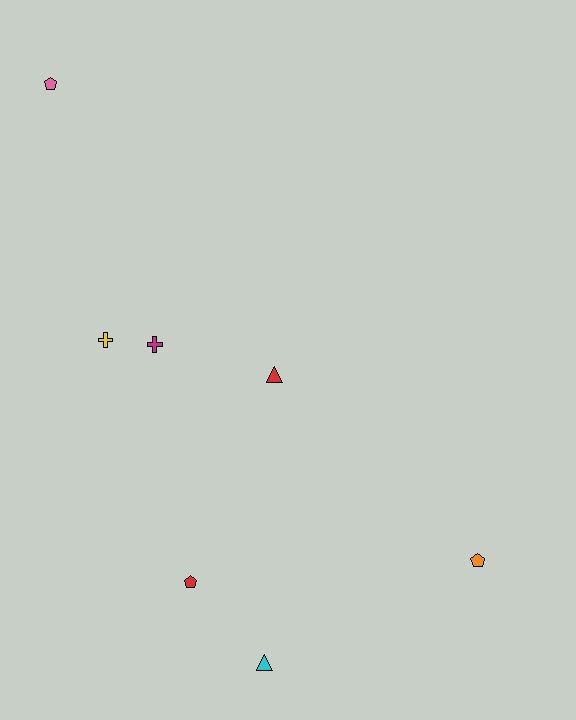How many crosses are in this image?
There are 2 crosses.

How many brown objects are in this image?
There are no brown objects.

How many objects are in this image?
There are 7 objects.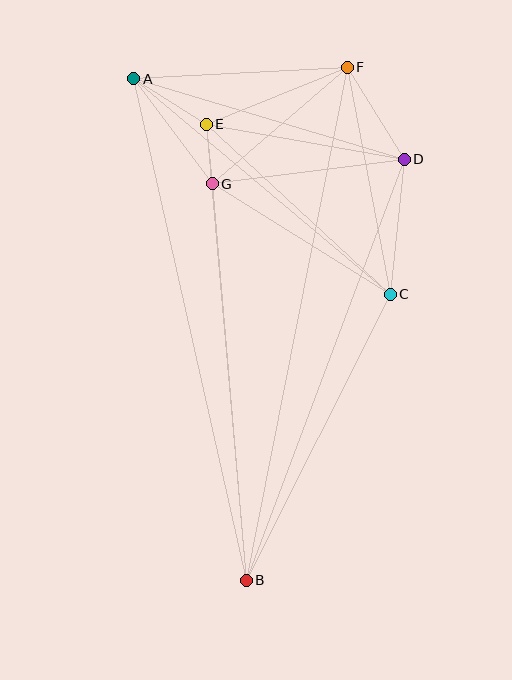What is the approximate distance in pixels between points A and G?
The distance between A and G is approximately 131 pixels.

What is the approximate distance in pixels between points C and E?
The distance between C and E is approximately 250 pixels.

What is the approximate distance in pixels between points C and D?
The distance between C and D is approximately 136 pixels.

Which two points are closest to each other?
Points E and G are closest to each other.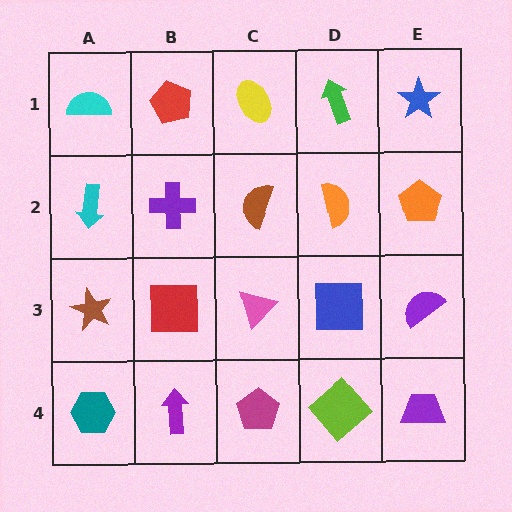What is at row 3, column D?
A blue square.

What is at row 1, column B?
A red pentagon.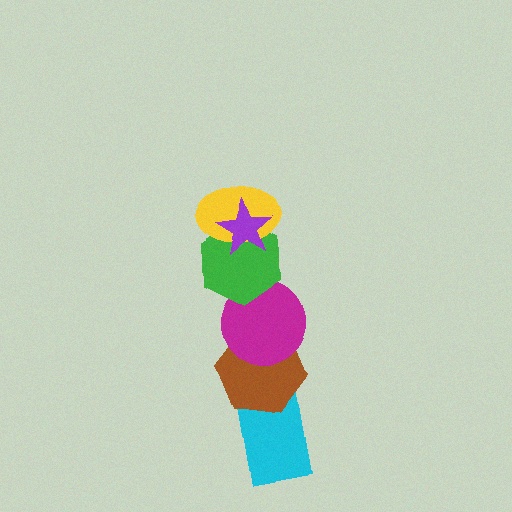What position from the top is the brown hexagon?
The brown hexagon is 5th from the top.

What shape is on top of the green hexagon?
The yellow ellipse is on top of the green hexagon.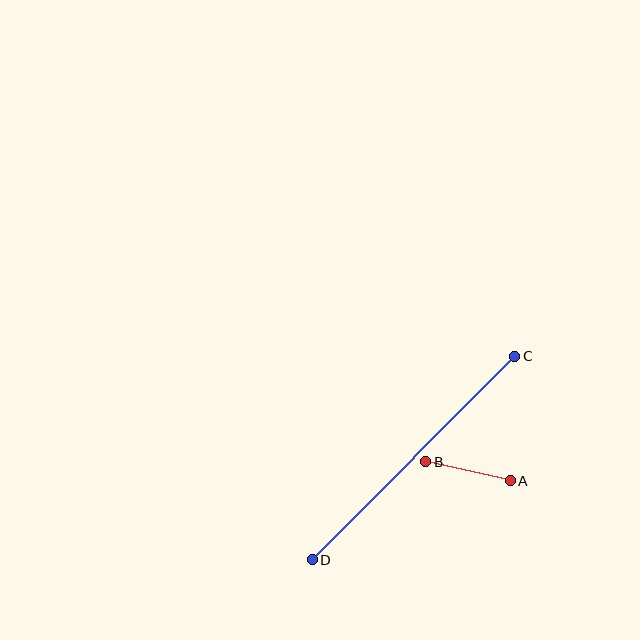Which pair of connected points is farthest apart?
Points C and D are farthest apart.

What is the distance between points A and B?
The distance is approximately 87 pixels.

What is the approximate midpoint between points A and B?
The midpoint is at approximately (468, 471) pixels.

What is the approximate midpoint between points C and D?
The midpoint is at approximately (413, 458) pixels.